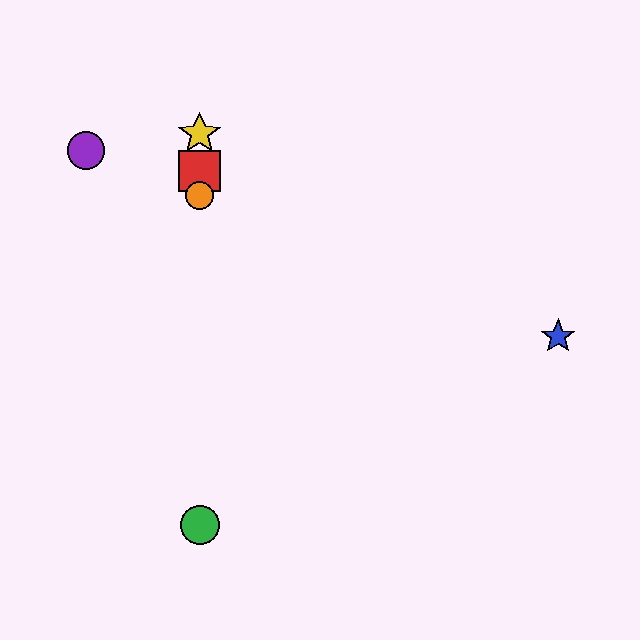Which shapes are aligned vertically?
The red square, the green circle, the yellow star, the orange circle are aligned vertically.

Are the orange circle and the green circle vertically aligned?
Yes, both are at x≈200.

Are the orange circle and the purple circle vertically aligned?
No, the orange circle is at x≈200 and the purple circle is at x≈86.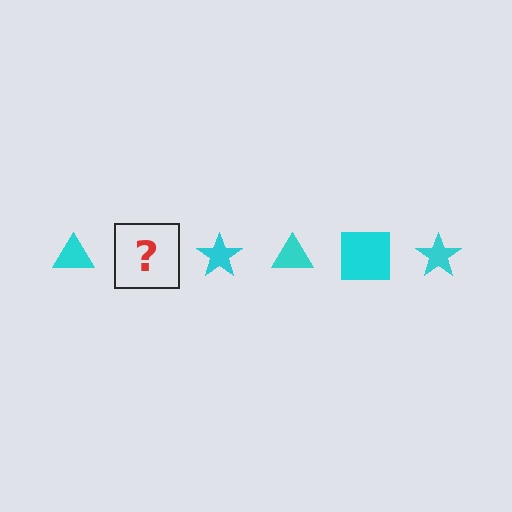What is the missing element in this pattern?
The missing element is a cyan square.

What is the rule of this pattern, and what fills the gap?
The rule is that the pattern cycles through triangle, square, star shapes in cyan. The gap should be filled with a cyan square.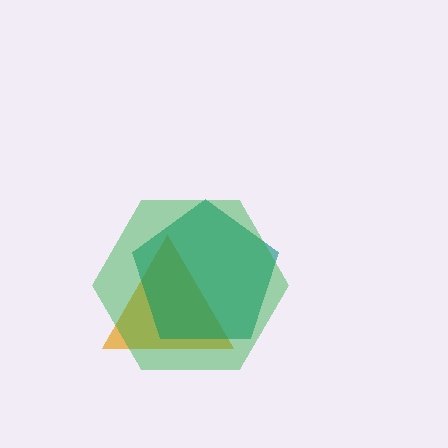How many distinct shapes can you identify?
There are 3 distinct shapes: an orange triangle, a teal pentagon, a green hexagon.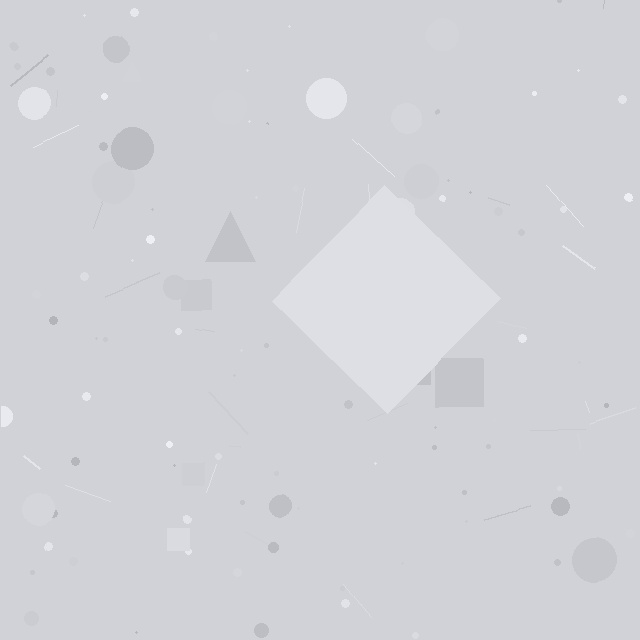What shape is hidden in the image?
A diamond is hidden in the image.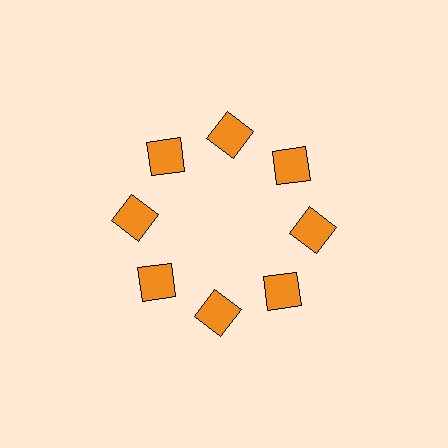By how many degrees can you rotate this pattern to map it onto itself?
The pattern maps onto itself every 45 degrees of rotation.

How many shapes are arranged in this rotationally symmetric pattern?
There are 8 shapes, arranged in 8 groups of 1.